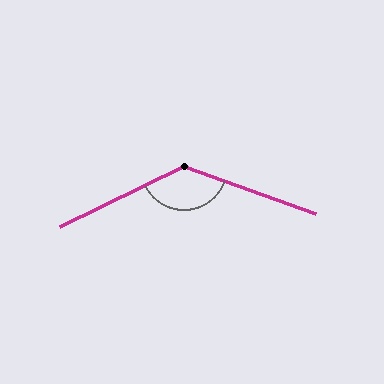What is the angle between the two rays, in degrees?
Approximately 135 degrees.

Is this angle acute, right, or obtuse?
It is obtuse.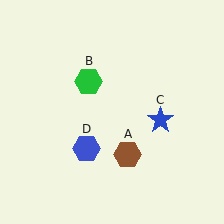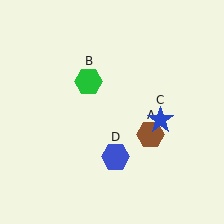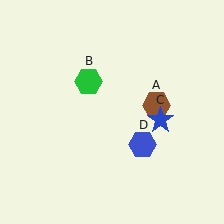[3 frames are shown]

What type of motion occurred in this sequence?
The brown hexagon (object A), blue hexagon (object D) rotated counterclockwise around the center of the scene.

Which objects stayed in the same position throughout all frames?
Green hexagon (object B) and blue star (object C) remained stationary.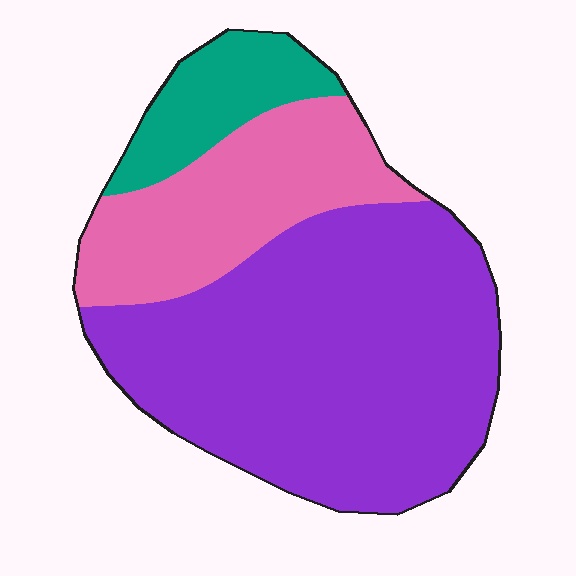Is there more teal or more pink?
Pink.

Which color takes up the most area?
Purple, at roughly 60%.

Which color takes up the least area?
Teal, at roughly 10%.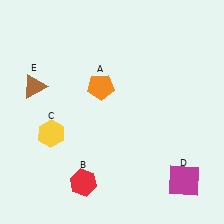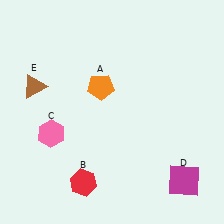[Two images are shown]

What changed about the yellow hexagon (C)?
In Image 1, C is yellow. In Image 2, it changed to pink.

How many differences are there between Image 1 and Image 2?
There is 1 difference between the two images.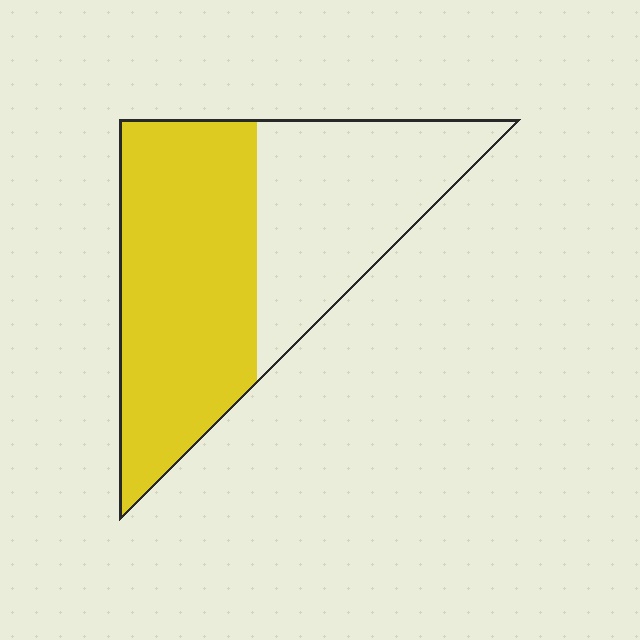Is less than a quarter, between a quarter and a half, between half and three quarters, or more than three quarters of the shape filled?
Between half and three quarters.